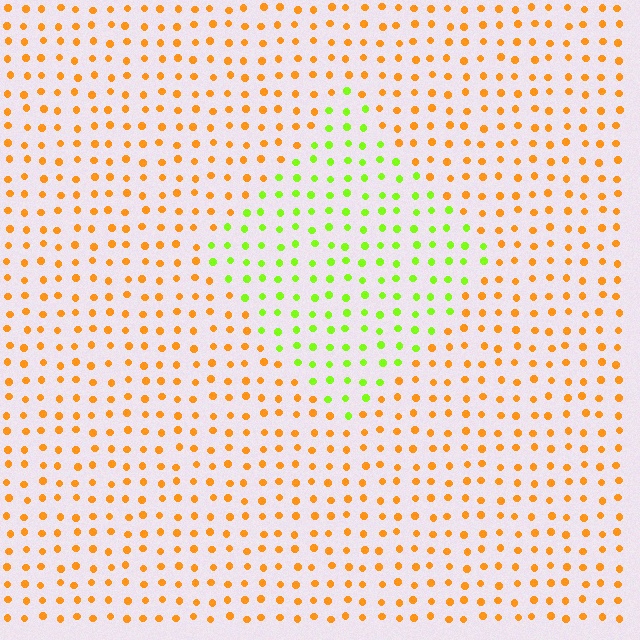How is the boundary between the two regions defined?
The boundary is defined purely by a slight shift in hue (about 61 degrees). Spacing, size, and orientation are identical on both sides.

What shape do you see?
I see a diamond.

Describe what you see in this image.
The image is filled with small orange elements in a uniform arrangement. A diamond-shaped region is visible where the elements are tinted to a slightly different hue, forming a subtle color boundary.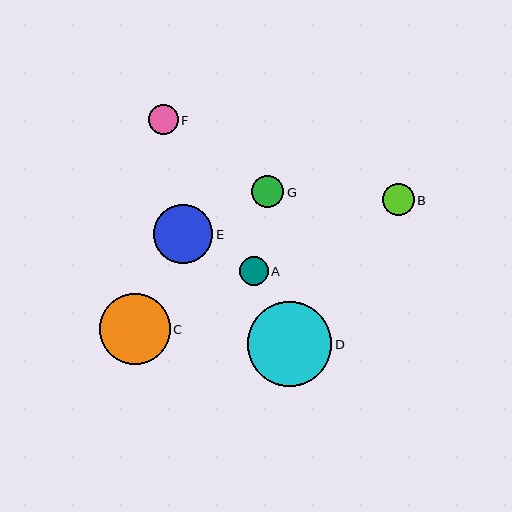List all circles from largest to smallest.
From largest to smallest: D, C, E, G, B, F, A.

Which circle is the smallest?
Circle A is the smallest with a size of approximately 29 pixels.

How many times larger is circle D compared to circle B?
Circle D is approximately 2.7 times the size of circle B.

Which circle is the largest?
Circle D is the largest with a size of approximately 84 pixels.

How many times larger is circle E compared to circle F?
Circle E is approximately 2.0 times the size of circle F.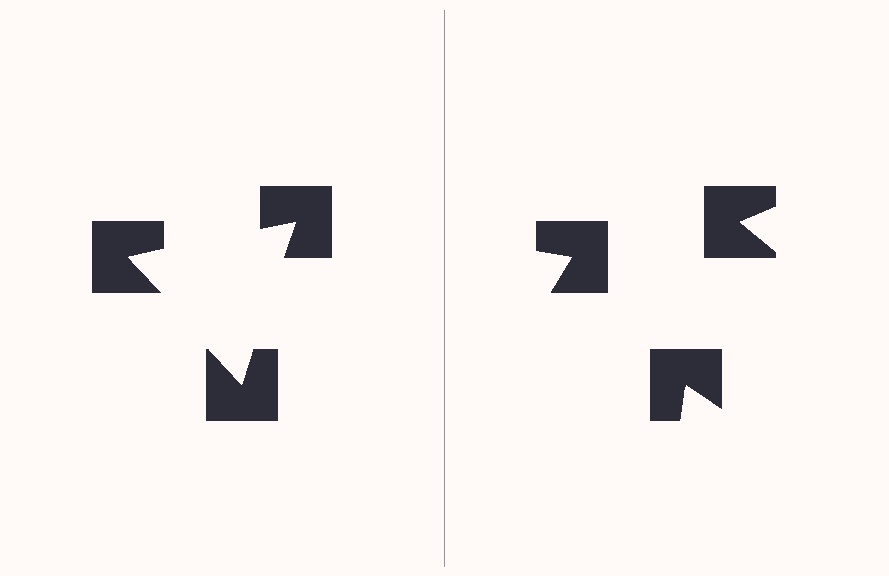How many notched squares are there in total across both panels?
6 — 3 on each side.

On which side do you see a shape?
An illusory triangle appears on the left side. On the right side the wedge cuts are rotated, so no coherent shape forms.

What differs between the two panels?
The notched squares are positioned identically on both sides; only the wedge orientations differ. On the left they align to a triangle; on the right they are misaligned.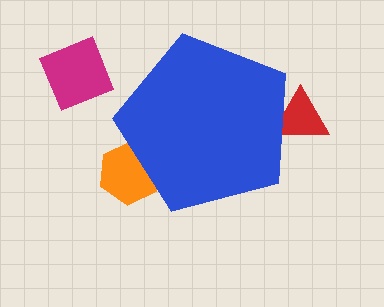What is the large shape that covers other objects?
A blue pentagon.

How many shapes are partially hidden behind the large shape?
2 shapes are partially hidden.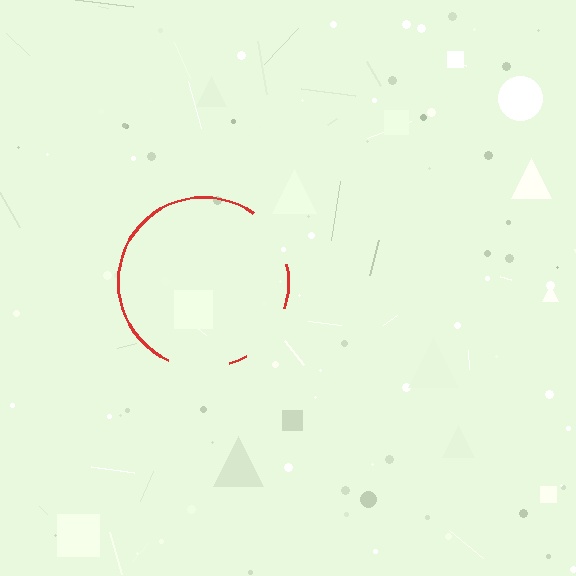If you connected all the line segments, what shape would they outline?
They would outline a circle.